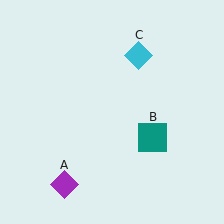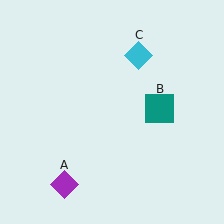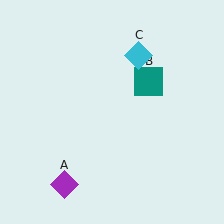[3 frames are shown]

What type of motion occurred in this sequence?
The teal square (object B) rotated counterclockwise around the center of the scene.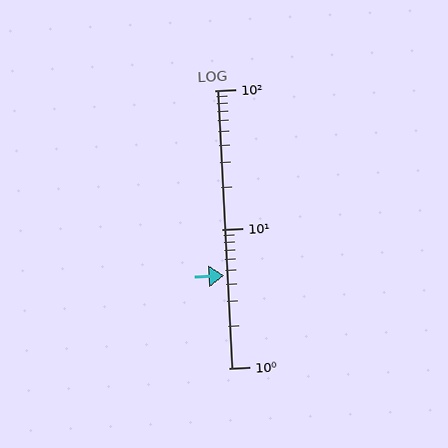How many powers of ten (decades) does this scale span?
The scale spans 2 decades, from 1 to 100.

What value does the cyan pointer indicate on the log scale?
The pointer indicates approximately 4.6.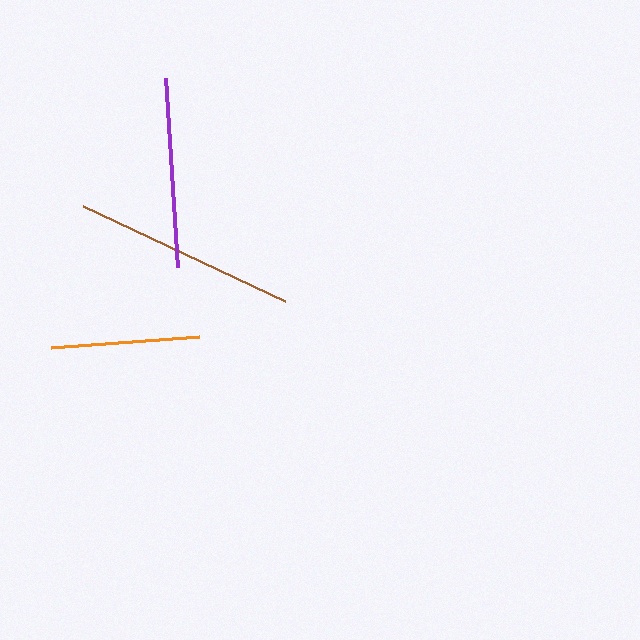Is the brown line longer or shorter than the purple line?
The brown line is longer than the purple line.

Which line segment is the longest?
The brown line is the longest at approximately 223 pixels.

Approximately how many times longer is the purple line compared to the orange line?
The purple line is approximately 1.3 times the length of the orange line.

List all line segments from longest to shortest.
From longest to shortest: brown, purple, orange.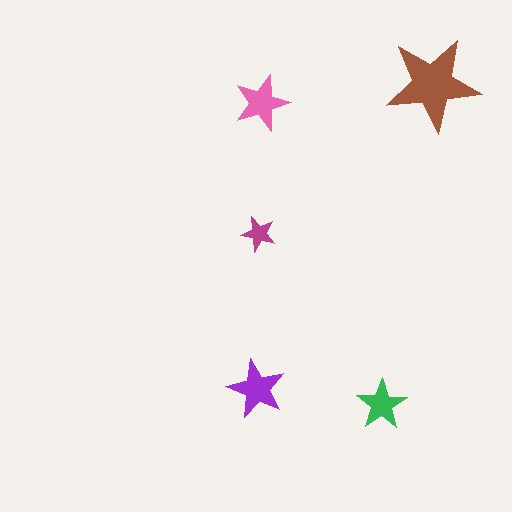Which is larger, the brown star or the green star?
The brown one.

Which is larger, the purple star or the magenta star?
The purple one.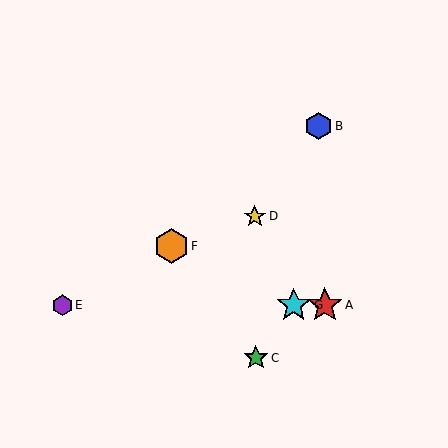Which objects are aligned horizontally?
Objects A, E, G are aligned horizontally.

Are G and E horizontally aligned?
Yes, both are at y≈305.